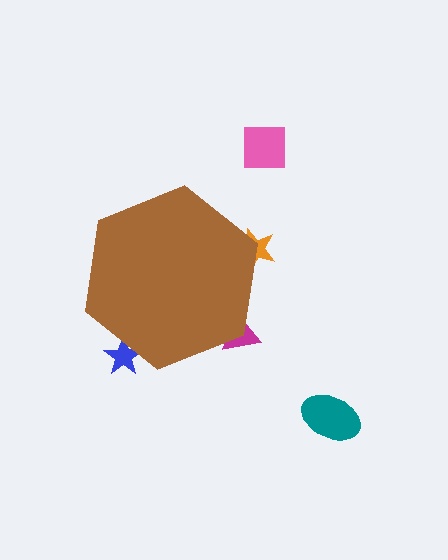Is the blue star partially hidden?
Yes, the blue star is partially hidden behind the brown hexagon.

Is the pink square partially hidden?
No, the pink square is fully visible.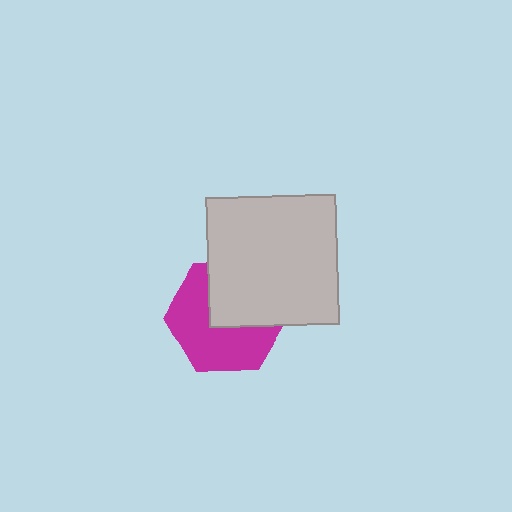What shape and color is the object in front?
The object in front is a light gray square.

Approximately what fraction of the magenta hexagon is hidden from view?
Roughly 43% of the magenta hexagon is hidden behind the light gray square.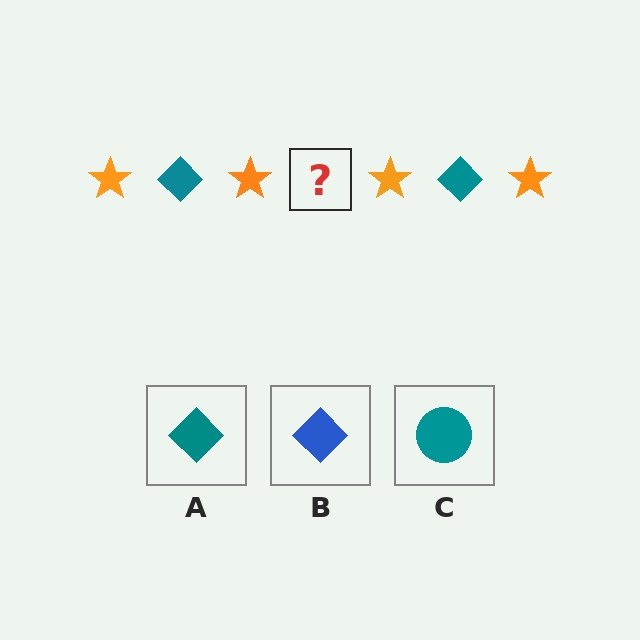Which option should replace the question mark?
Option A.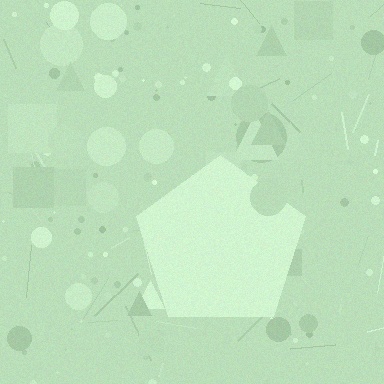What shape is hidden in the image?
A pentagon is hidden in the image.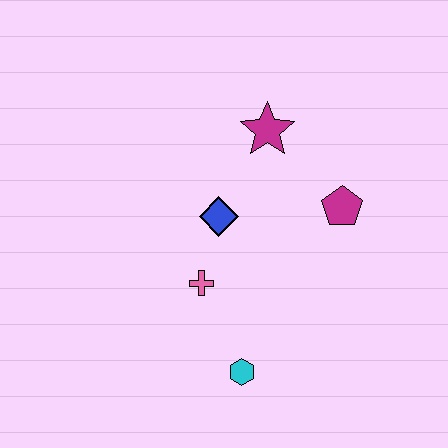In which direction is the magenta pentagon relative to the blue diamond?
The magenta pentagon is to the right of the blue diamond.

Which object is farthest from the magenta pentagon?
The cyan hexagon is farthest from the magenta pentagon.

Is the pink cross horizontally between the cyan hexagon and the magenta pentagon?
No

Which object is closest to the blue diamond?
The pink cross is closest to the blue diamond.